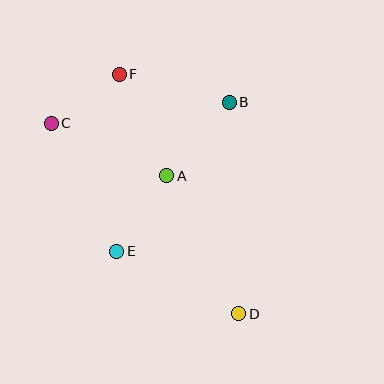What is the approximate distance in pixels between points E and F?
The distance between E and F is approximately 177 pixels.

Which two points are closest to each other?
Points C and F are closest to each other.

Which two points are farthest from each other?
Points D and F are farthest from each other.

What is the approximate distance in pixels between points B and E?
The distance between B and E is approximately 187 pixels.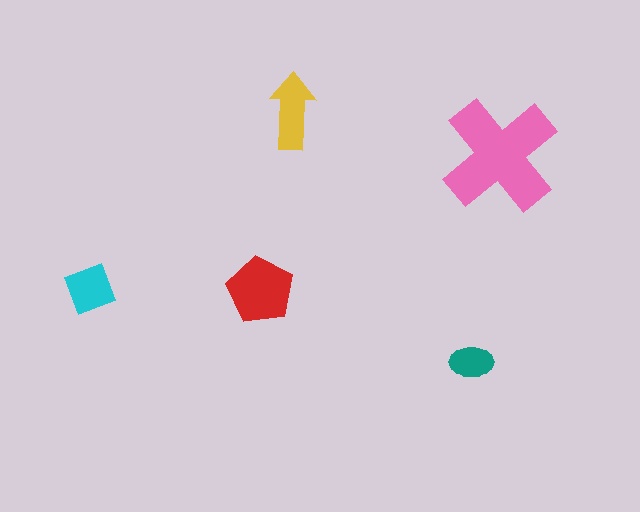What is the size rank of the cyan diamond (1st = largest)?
4th.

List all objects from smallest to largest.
The teal ellipse, the cyan diamond, the yellow arrow, the red pentagon, the pink cross.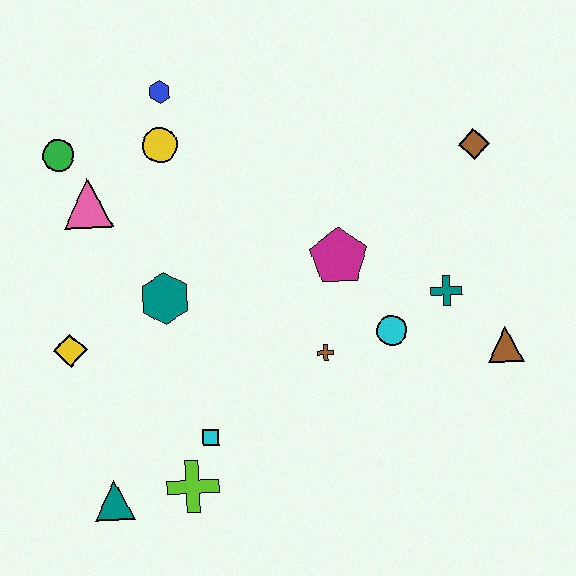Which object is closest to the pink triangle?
The green circle is closest to the pink triangle.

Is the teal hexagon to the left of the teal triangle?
No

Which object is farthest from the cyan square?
The brown diamond is farthest from the cyan square.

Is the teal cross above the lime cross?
Yes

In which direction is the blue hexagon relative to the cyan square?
The blue hexagon is above the cyan square.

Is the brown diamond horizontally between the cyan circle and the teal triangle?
No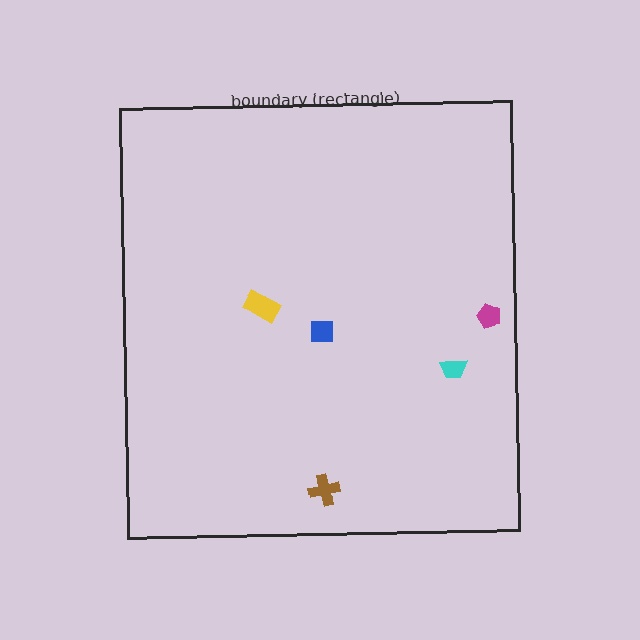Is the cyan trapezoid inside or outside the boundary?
Inside.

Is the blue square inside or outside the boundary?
Inside.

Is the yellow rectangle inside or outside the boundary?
Inside.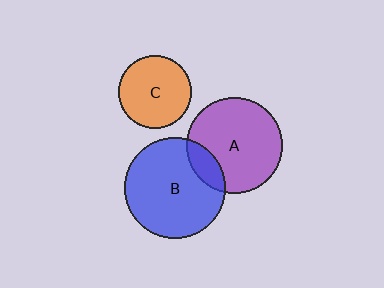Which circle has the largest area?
Circle B (blue).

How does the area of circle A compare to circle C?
Approximately 1.7 times.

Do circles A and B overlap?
Yes.